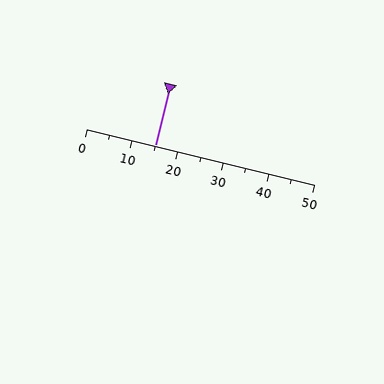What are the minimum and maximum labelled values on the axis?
The axis runs from 0 to 50.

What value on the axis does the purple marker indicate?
The marker indicates approximately 15.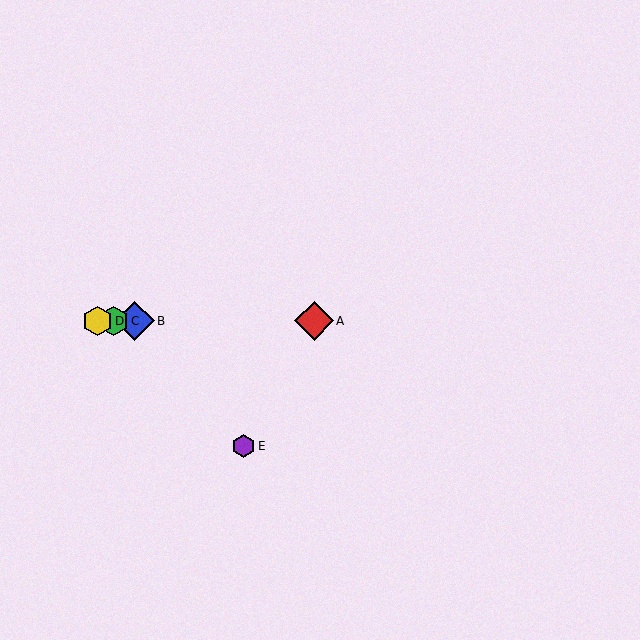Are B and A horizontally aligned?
Yes, both are at y≈321.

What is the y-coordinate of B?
Object B is at y≈321.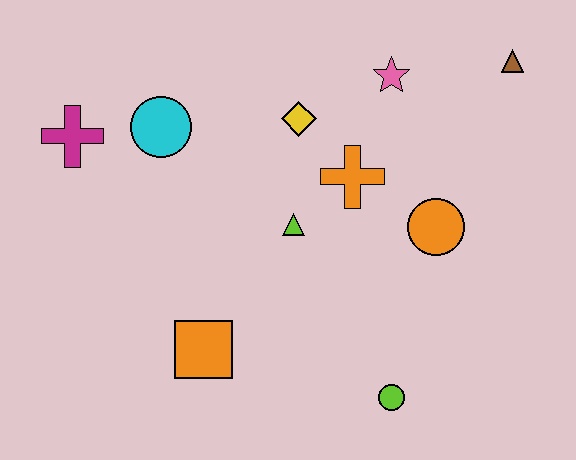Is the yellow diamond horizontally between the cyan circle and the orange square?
No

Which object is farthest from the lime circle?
The magenta cross is farthest from the lime circle.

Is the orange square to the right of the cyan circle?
Yes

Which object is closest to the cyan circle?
The magenta cross is closest to the cyan circle.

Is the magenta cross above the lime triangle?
Yes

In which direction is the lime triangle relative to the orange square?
The lime triangle is above the orange square.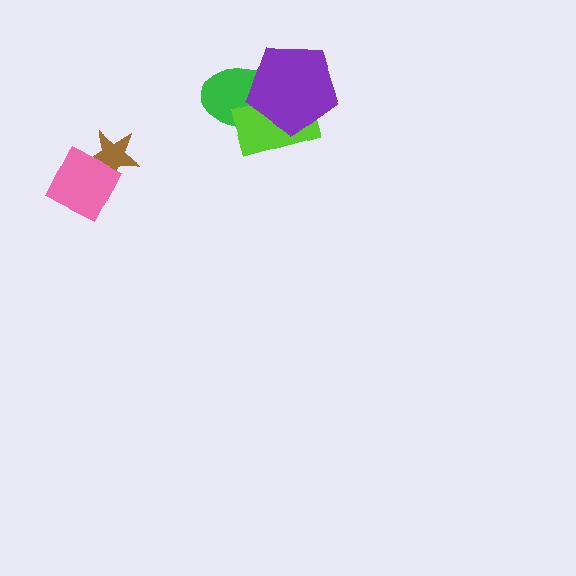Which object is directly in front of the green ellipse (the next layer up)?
The lime rectangle is directly in front of the green ellipse.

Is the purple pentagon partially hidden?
No, no other shape covers it.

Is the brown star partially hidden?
Yes, it is partially covered by another shape.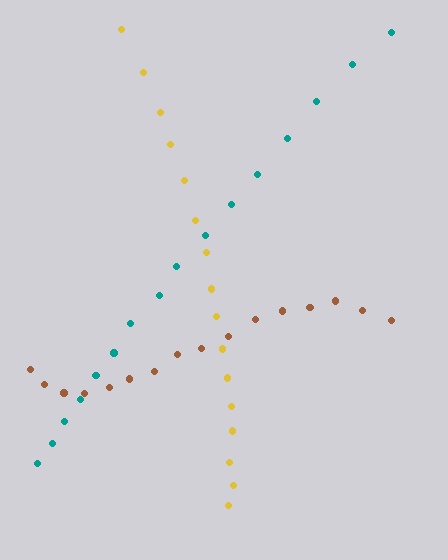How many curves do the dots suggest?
There are 3 distinct paths.